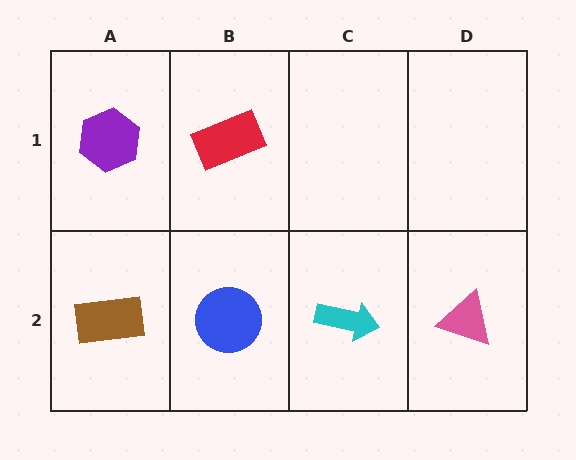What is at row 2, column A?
A brown rectangle.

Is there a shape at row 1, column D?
No, that cell is empty.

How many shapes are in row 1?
2 shapes.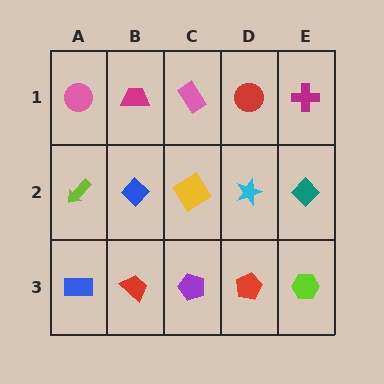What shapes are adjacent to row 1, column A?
A lime arrow (row 2, column A), a magenta trapezoid (row 1, column B).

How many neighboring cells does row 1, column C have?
3.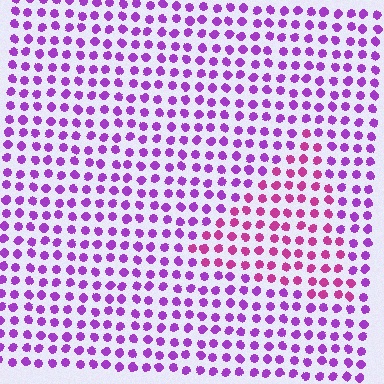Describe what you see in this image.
The image is filled with small purple elements in a uniform arrangement. A triangle-shaped region is visible where the elements are tinted to a slightly different hue, forming a subtle color boundary.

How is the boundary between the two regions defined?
The boundary is defined purely by a slight shift in hue (about 34 degrees). Spacing, size, and orientation are identical on both sides.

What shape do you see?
I see a triangle.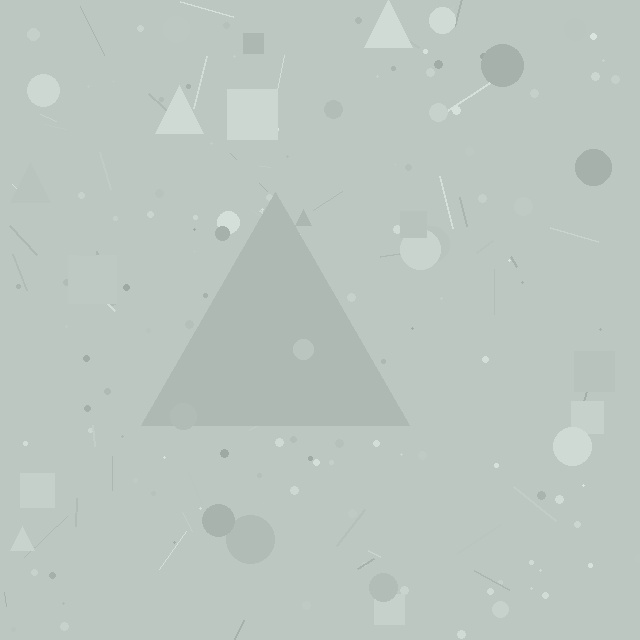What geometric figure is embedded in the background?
A triangle is embedded in the background.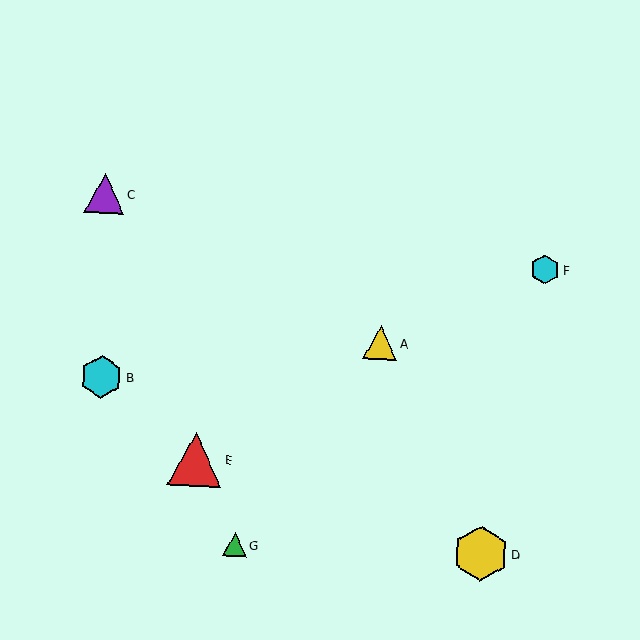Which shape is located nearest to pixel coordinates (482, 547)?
The yellow hexagon (labeled D) at (481, 553) is nearest to that location.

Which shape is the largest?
The yellow hexagon (labeled D) is the largest.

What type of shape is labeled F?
Shape F is a cyan hexagon.